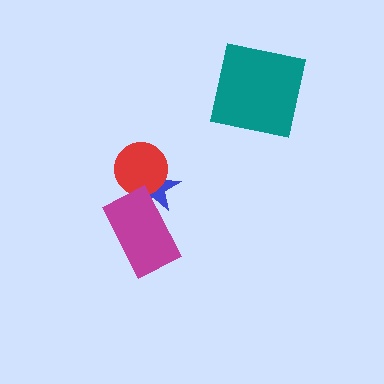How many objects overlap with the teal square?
0 objects overlap with the teal square.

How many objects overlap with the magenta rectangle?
1 object overlaps with the magenta rectangle.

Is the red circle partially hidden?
No, no other shape covers it.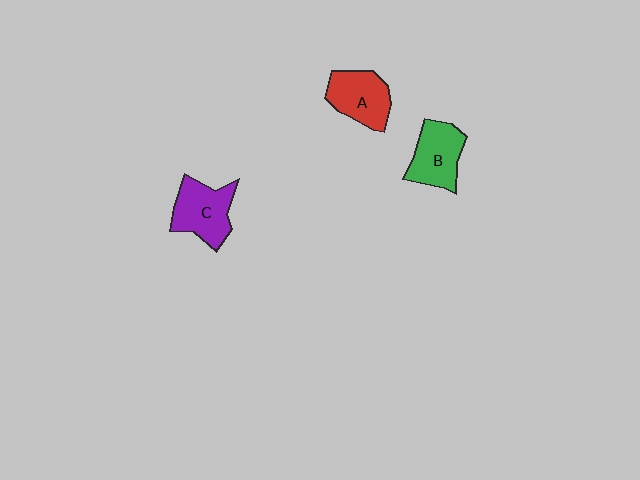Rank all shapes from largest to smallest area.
From largest to smallest: C (purple), A (red), B (green).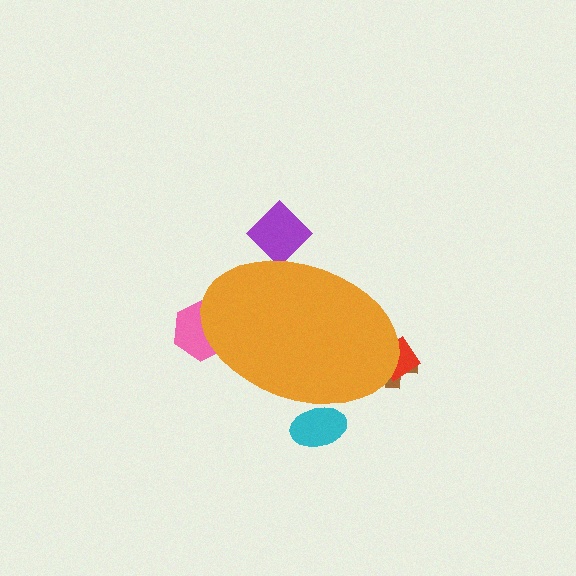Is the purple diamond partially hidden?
Yes, the purple diamond is partially hidden behind the orange ellipse.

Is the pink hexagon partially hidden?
Yes, the pink hexagon is partially hidden behind the orange ellipse.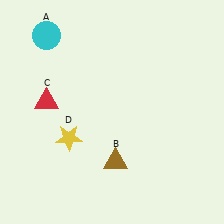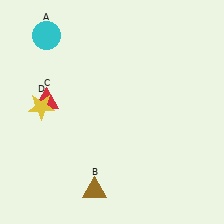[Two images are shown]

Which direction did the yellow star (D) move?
The yellow star (D) moved up.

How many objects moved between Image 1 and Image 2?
2 objects moved between the two images.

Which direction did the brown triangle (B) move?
The brown triangle (B) moved down.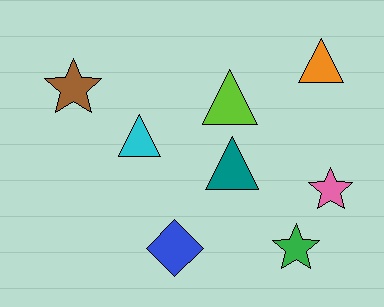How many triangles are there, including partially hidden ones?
There are 4 triangles.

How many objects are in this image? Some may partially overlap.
There are 8 objects.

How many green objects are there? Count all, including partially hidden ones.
There is 1 green object.